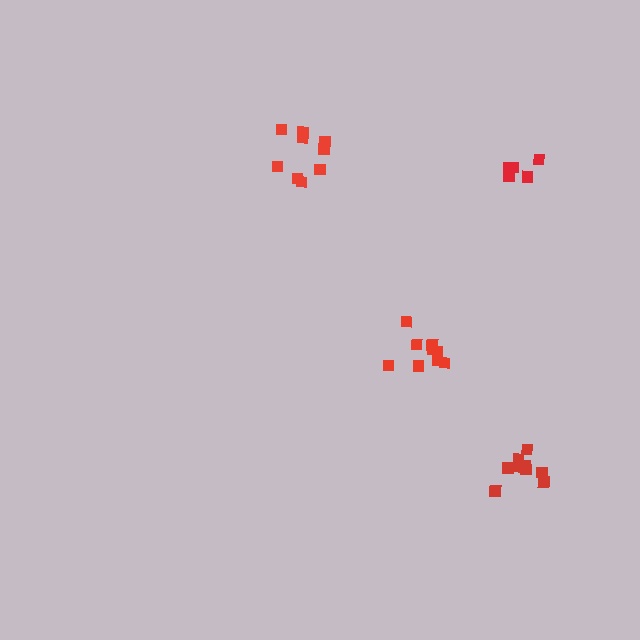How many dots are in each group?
Group 1: 5 dots, Group 2: 9 dots, Group 3: 9 dots, Group 4: 10 dots (33 total).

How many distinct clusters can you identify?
There are 4 distinct clusters.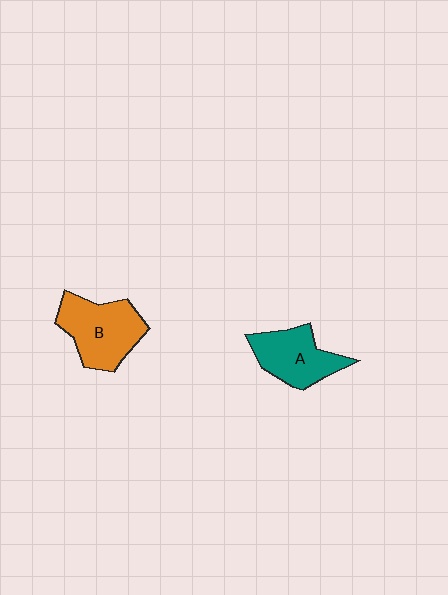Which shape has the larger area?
Shape B (orange).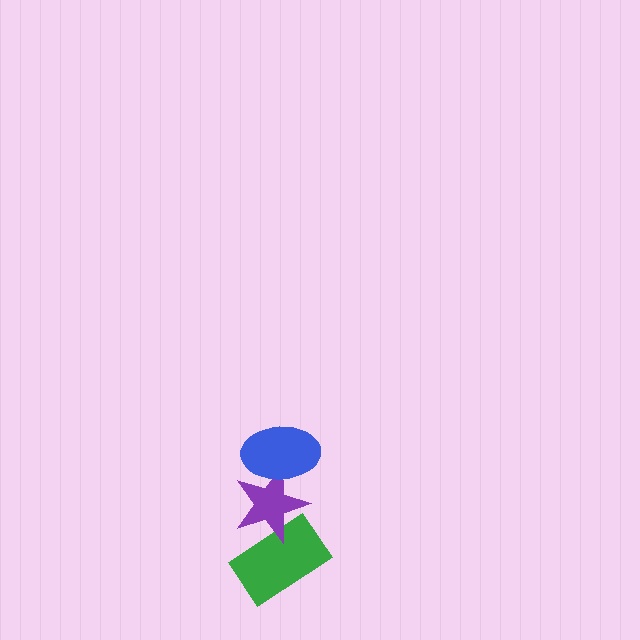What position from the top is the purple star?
The purple star is 2nd from the top.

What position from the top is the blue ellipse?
The blue ellipse is 1st from the top.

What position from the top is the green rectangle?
The green rectangle is 3rd from the top.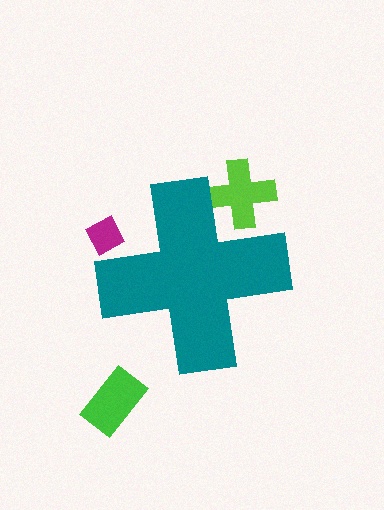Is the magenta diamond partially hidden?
Yes, the magenta diamond is partially hidden behind the teal cross.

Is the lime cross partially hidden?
Yes, the lime cross is partially hidden behind the teal cross.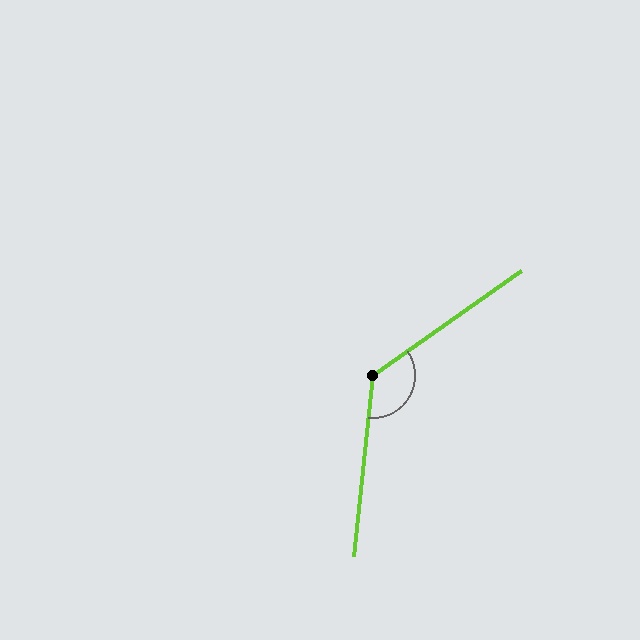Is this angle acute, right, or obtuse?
It is obtuse.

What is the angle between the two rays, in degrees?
Approximately 131 degrees.